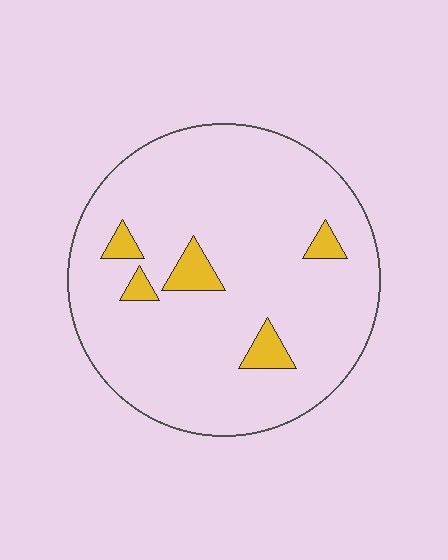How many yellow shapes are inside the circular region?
5.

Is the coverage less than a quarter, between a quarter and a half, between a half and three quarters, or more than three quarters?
Less than a quarter.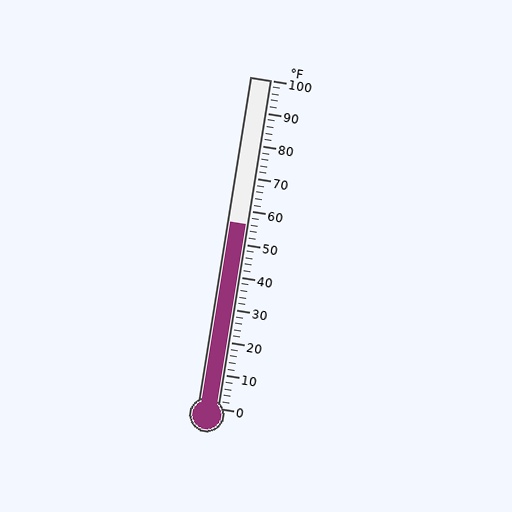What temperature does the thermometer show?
The thermometer shows approximately 56°F.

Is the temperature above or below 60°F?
The temperature is below 60°F.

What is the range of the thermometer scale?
The thermometer scale ranges from 0°F to 100°F.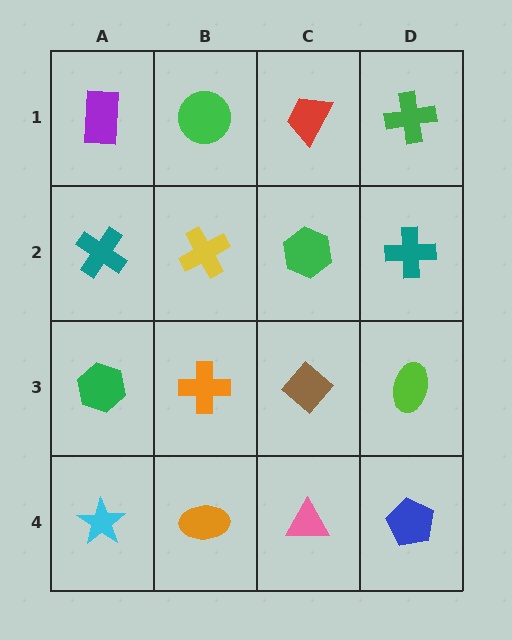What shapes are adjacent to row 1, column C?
A green hexagon (row 2, column C), a green circle (row 1, column B), a green cross (row 1, column D).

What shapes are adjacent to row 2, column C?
A red trapezoid (row 1, column C), a brown diamond (row 3, column C), a yellow cross (row 2, column B), a teal cross (row 2, column D).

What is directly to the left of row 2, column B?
A teal cross.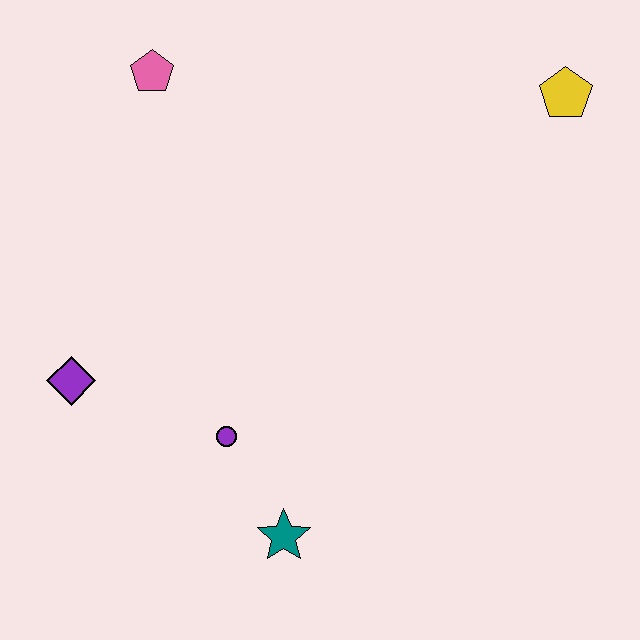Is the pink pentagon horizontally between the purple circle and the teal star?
No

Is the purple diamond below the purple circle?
No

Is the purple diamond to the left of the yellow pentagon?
Yes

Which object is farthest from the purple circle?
The yellow pentagon is farthest from the purple circle.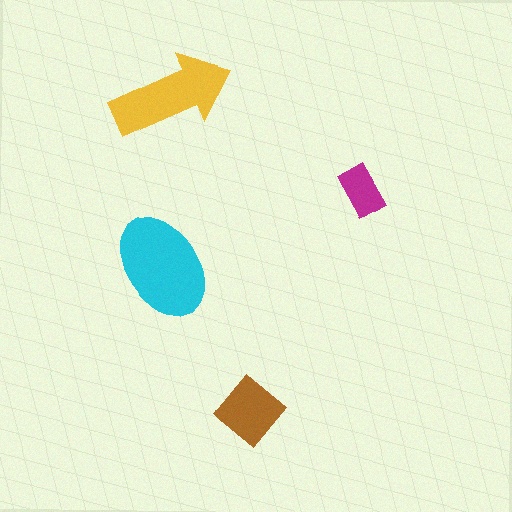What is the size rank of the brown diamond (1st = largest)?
3rd.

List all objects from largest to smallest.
The cyan ellipse, the yellow arrow, the brown diamond, the magenta rectangle.